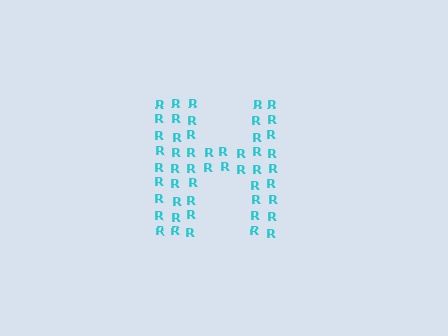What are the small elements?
The small elements are letter R's.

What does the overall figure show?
The overall figure shows the letter H.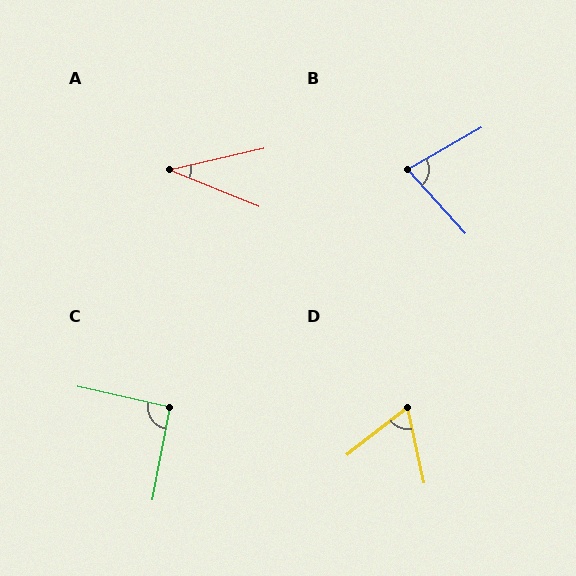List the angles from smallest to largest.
A (35°), D (64°), B (77°), C (92°).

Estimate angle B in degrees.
Approximately 77 degrees.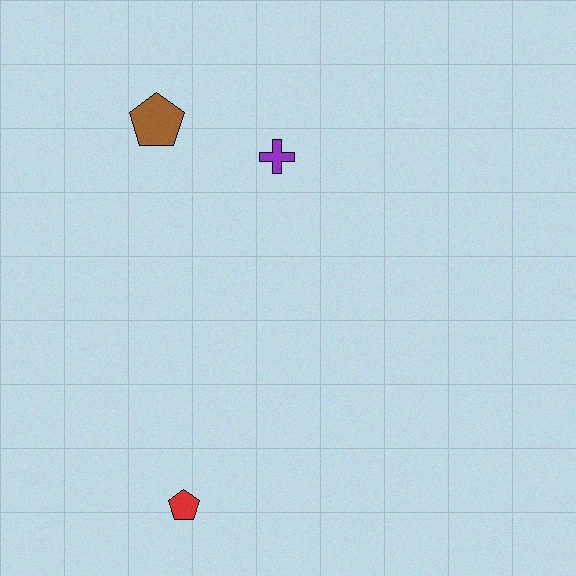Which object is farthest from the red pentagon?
The brown pentagon is farthest from the red pentagon.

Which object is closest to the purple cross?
The brown pentagon is closest to the purple cross.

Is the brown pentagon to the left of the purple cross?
Yes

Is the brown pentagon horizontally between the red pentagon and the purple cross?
No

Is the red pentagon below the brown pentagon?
Yes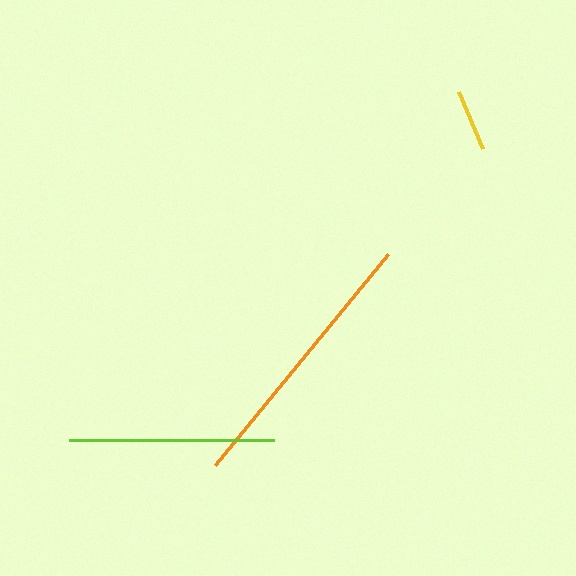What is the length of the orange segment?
The orange segment is approximately 272 pixels long.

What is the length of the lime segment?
The lime segment is approximately 205 pixels long.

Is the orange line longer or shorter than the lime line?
The orange line is longer than the lime line.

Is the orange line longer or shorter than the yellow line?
The orange line is longer than the yellow line.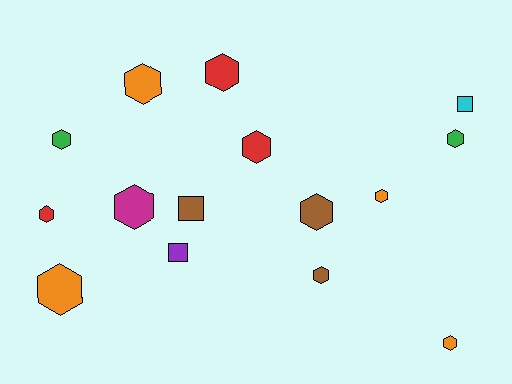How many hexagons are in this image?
There are 12 hexagons.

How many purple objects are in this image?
There is 1 purple object.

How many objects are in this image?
There are 15 objects.